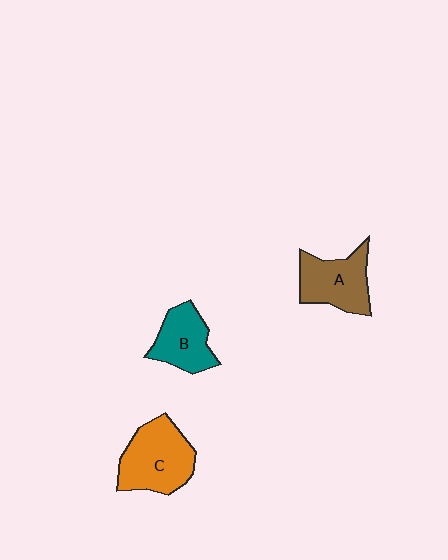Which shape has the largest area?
Shape C (orange).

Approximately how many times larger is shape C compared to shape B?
Approximately 1.4 times.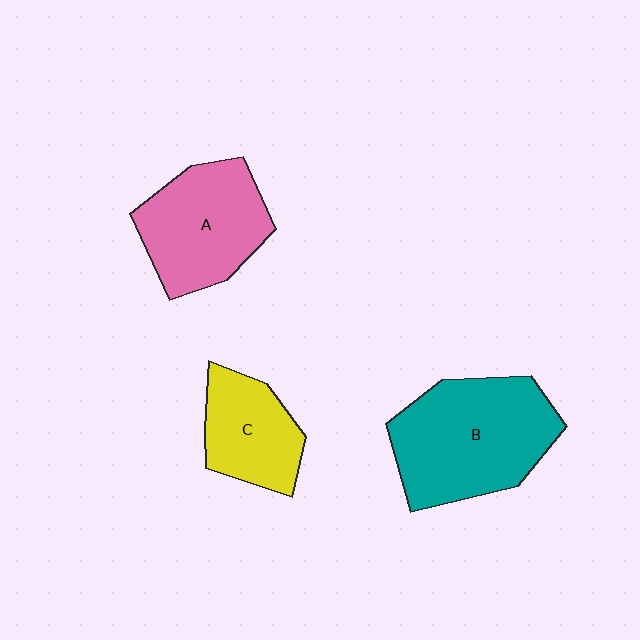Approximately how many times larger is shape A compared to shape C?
Approximately 1.4 times.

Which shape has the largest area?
Shape B (teal).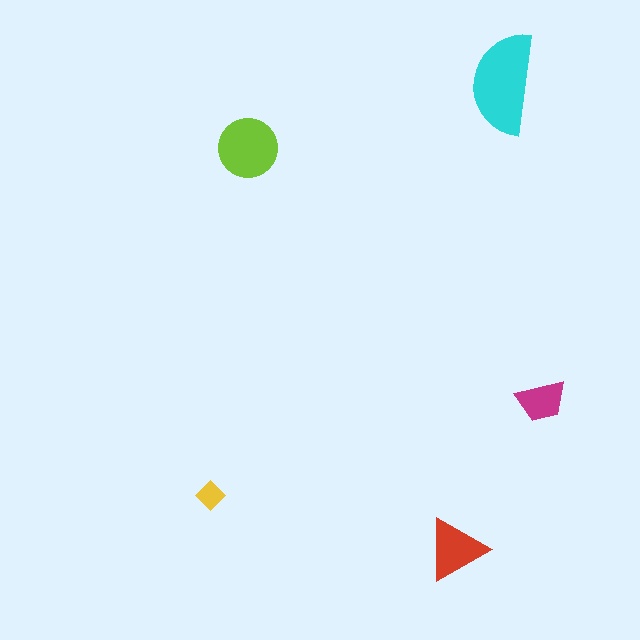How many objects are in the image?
There are 5 objects in the image.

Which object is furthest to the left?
The yellow diamond is leftmost.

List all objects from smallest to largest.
The yellow diamond, the magenta trapezoid, the red triangle, the lime circle, the cyan semicircle.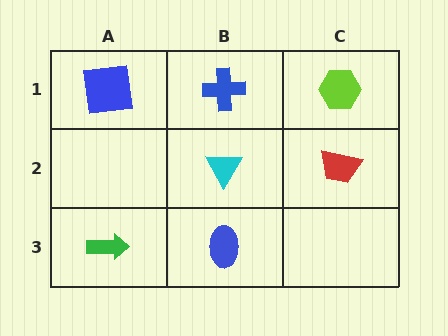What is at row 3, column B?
A blue ellipse.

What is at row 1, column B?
A blue cross.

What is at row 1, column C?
A lime hexagon.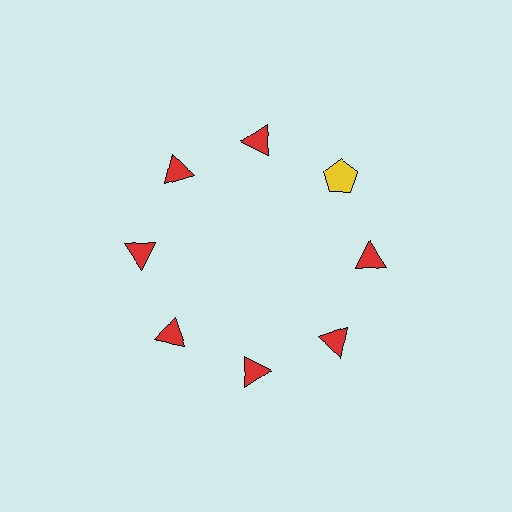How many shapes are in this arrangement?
There are 8 shapes arranged in a ring pattern.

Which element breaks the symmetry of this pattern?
The yellow pentagon at roughly the 2 o'clock position breaks the symmetry. All other shapes are red triangles.